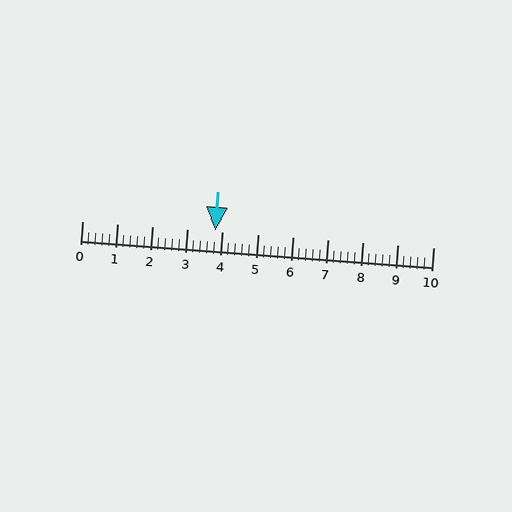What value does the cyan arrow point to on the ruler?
The cyan arrow points to approximately 3.8.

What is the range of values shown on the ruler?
The ruler shows values from 0 to 10.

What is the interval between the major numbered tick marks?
The major tick marks are spaced 1 units apart.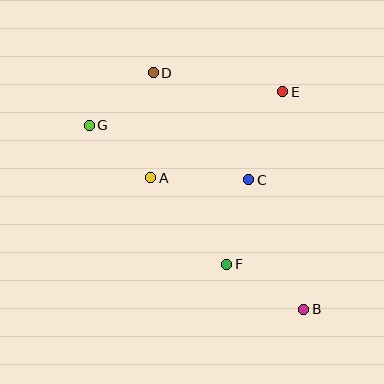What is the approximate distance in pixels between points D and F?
The distance between D and F is approximately 205 pixels.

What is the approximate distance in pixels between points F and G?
The distance between F and G is approximately 195 pixels.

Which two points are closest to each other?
Points A and G are closest to each other.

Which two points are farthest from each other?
Points B and G are farthest from each other.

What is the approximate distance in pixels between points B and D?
The distance between B and D is approximately 280 pixels.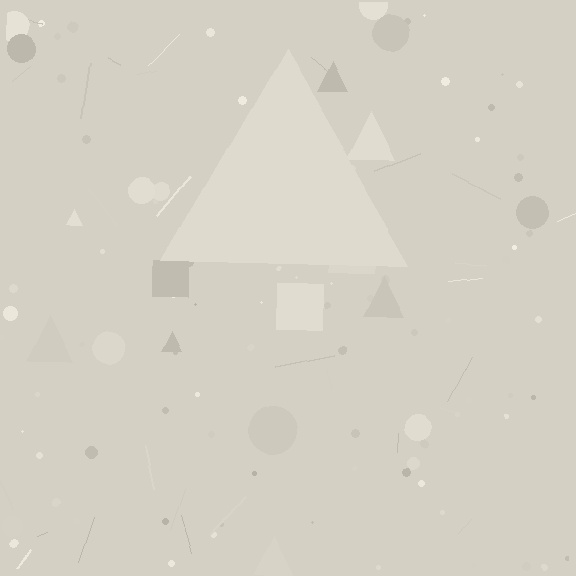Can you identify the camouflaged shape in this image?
The camouflaged shape is a triangle.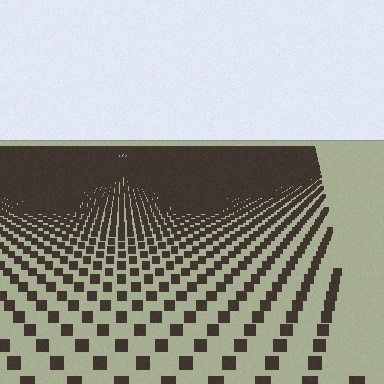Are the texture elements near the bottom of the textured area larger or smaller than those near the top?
Larger. Near the bottom, elements are closer to the viewer and appear at a bigger on-screen size.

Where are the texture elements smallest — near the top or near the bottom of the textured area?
Near the top.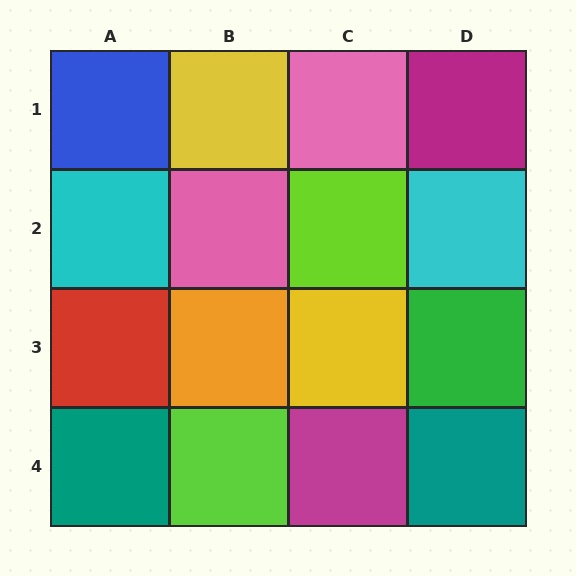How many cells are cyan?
2 cells are cyan.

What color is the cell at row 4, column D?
Teal.